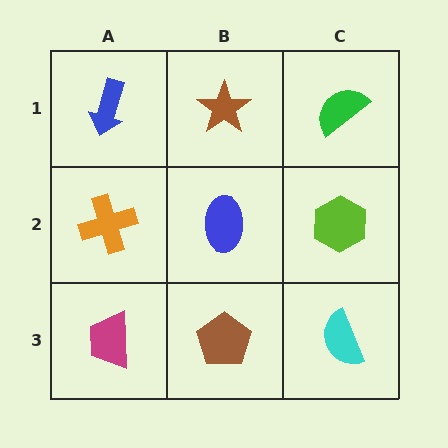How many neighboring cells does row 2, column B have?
4.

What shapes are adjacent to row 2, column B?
A brown star (row 1, column B), a brown pentagon (row 3, column B), an orange cross (row 2, column A), a lime hexagon (row 2, column C).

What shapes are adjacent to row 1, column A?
An orange cross (row 2, column A), a brown star (row 1, column B).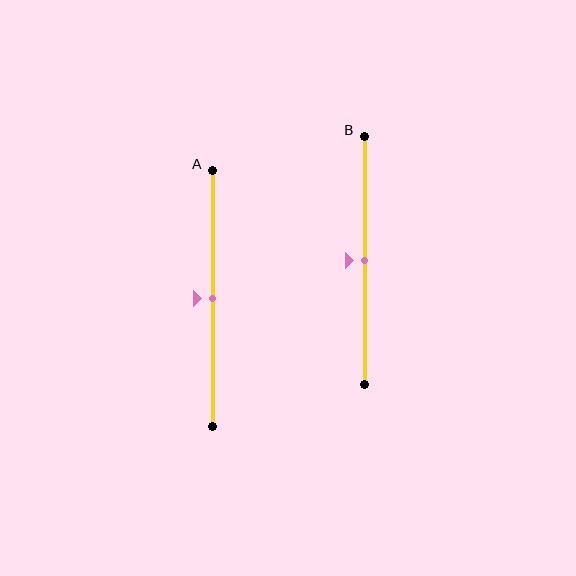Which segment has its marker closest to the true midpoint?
Segment A has its marker closest to the true midpoint.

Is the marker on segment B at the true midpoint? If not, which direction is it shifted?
Yes, the marker on segment B is at the true midpoint.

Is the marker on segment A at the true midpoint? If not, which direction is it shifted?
Yes, the marker on segment A is at the true midpoint.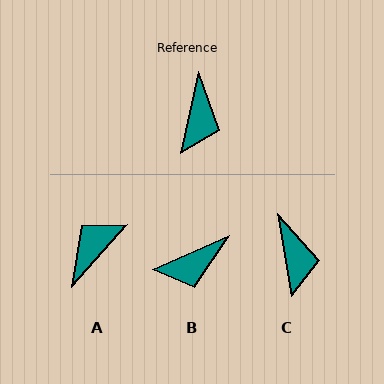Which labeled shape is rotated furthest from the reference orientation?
A, about 151 degrees away.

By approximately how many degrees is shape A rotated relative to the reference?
Approximately 151 degrees counter-clockwise.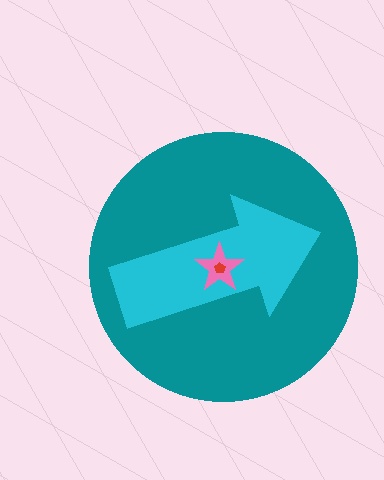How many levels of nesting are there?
4.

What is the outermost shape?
The teal circle.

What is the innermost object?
The red pentagon.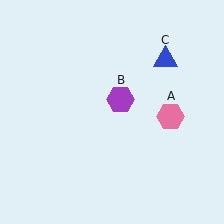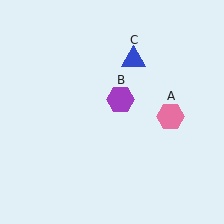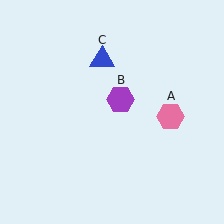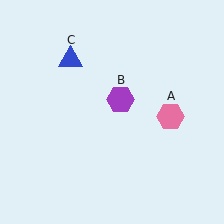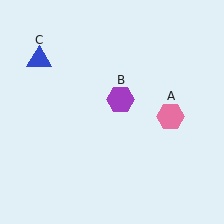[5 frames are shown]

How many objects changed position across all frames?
1 object changed position: blue triangle (object C).